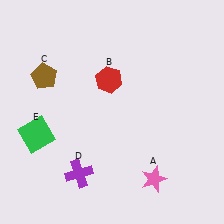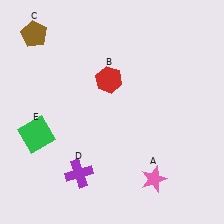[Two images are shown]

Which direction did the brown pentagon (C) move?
The brown pentagon (C) moved up.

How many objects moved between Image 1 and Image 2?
1 object moved between the two images.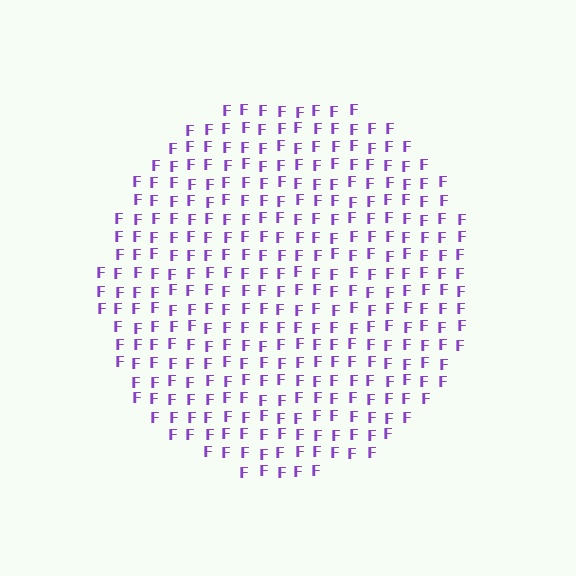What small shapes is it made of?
It is made of small letter F's.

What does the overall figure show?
The overall figure shows a circle.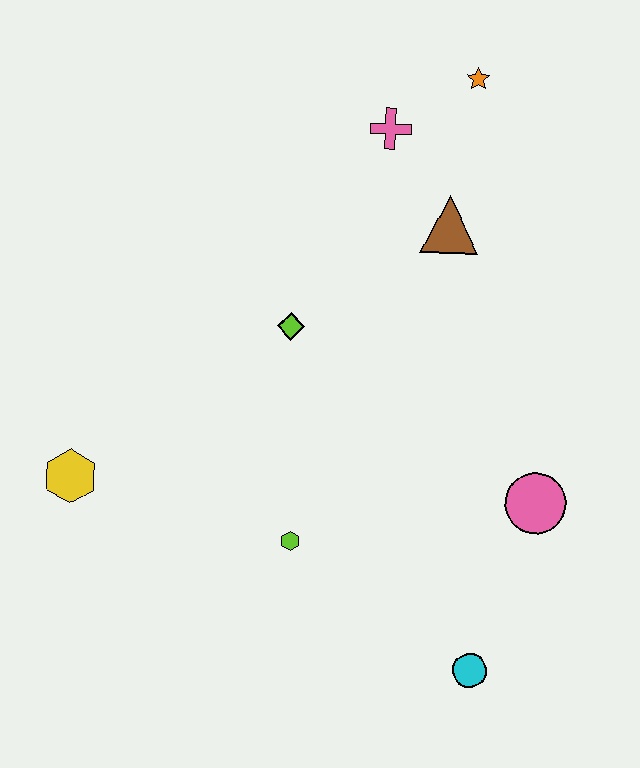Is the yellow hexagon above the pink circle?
Yes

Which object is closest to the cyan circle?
The pink circle is closest to the cyan circle.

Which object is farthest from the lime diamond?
The cyan circle is farthest from the lime diamond.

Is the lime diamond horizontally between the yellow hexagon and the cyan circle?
Yes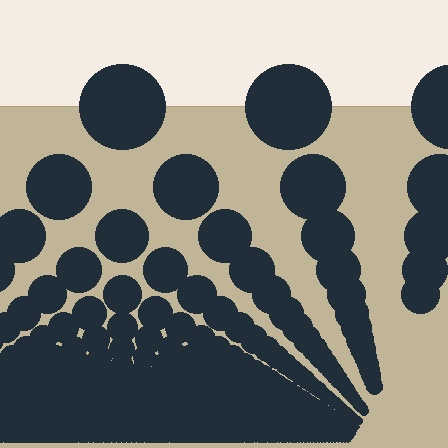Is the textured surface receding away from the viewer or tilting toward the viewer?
The surface appears to tilt toward the viewer. Texture elements get larger and sparser toward the top.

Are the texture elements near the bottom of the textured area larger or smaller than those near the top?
Smaller. The gradient is inverted — elements near the bottom are smaller and denser.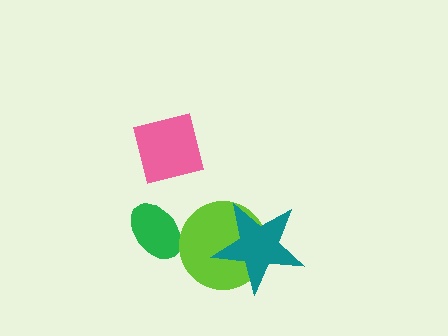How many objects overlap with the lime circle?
1 object overlaps with the lime circle.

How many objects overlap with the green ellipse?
0 objects overlap with the green ellipse.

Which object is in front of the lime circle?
The teal star is in front of the lime circle.